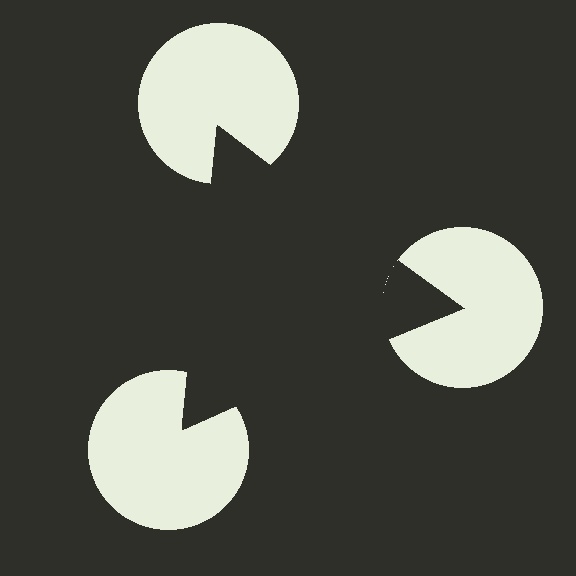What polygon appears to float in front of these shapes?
An illusory triangle — its edges are inferred from the aligned wedge cuts in the pac-man discs, not physically drawn.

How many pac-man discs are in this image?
There are 3 — one at each vertex of the illusory triangle.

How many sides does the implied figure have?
3 sides.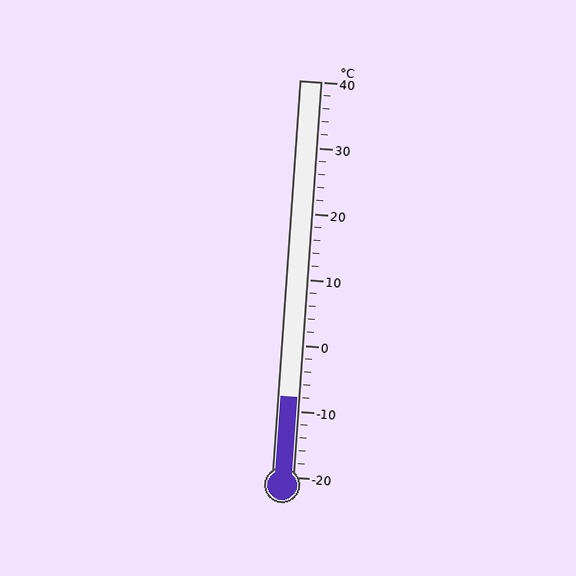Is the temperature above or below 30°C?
The temperature is below 30°C.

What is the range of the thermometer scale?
The thermometer scale ranges from -20°C to 40°C.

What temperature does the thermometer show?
The thermometer shows approximately -8°C.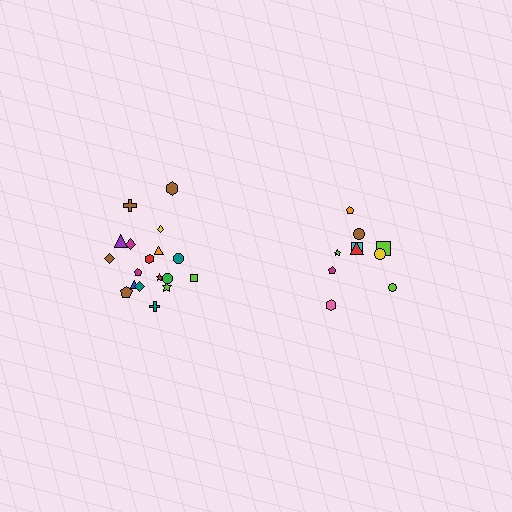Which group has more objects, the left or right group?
The left group.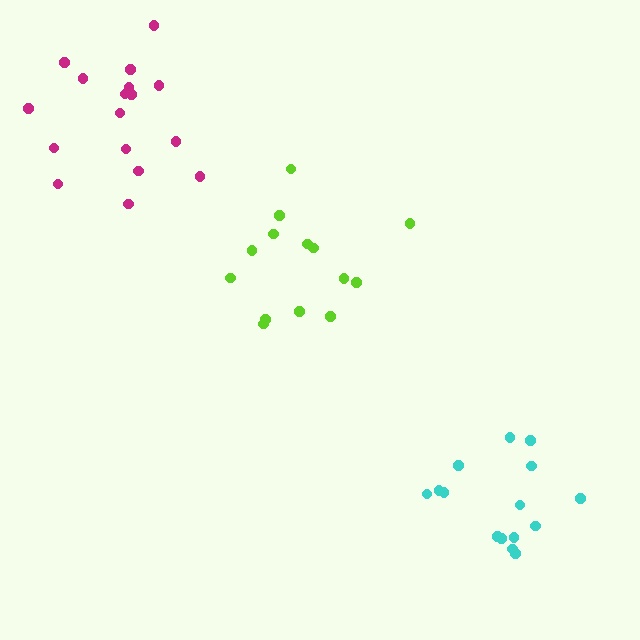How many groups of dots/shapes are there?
There are 3 groups.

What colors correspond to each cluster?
The clusters are colored: lime, cyan, magenta.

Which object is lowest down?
The cyan cluster is bottommost.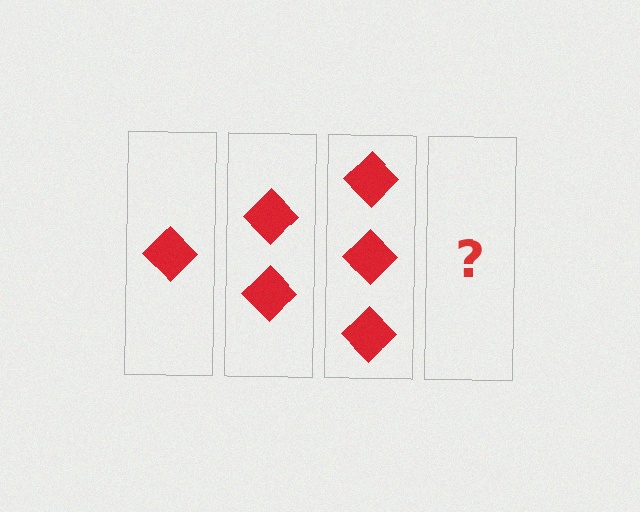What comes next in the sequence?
The next element should be 4 diamonds.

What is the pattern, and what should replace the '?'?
The pattern is that each step adds one more diamond. The '?' should be 4 diamonds.